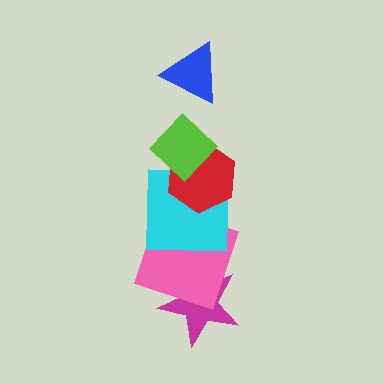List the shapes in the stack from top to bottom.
From top to bottom: the blue triangle, the lime diamond, the red hexagon, the cyan square, the pink square, the magenta star.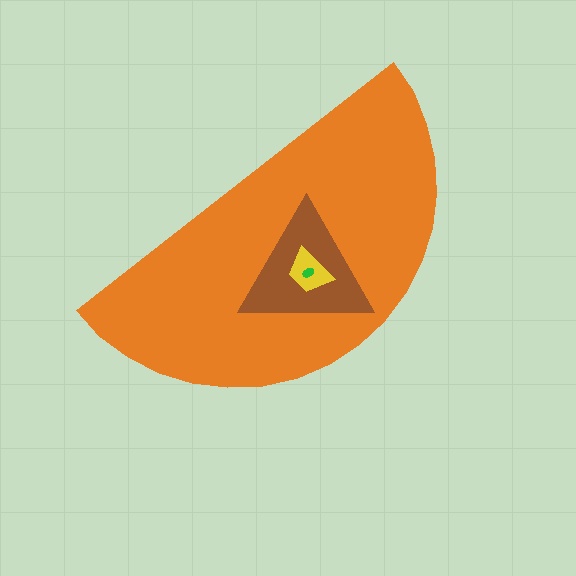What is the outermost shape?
The orange semicircle.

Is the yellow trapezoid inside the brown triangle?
Yes.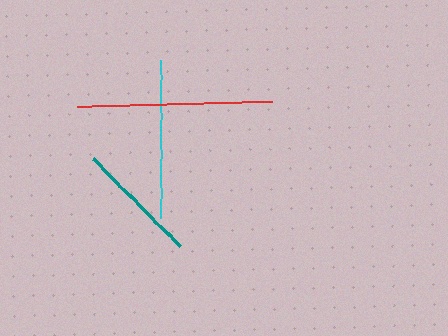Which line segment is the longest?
The red line is the longest at approximately 196 pixels.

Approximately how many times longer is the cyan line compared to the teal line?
The cyan line is approximately 1.3 times the length of the teal line.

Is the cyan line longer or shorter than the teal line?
The cyan line is longer than the teal line.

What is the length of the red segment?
The red segment is approximately 196 pixels long.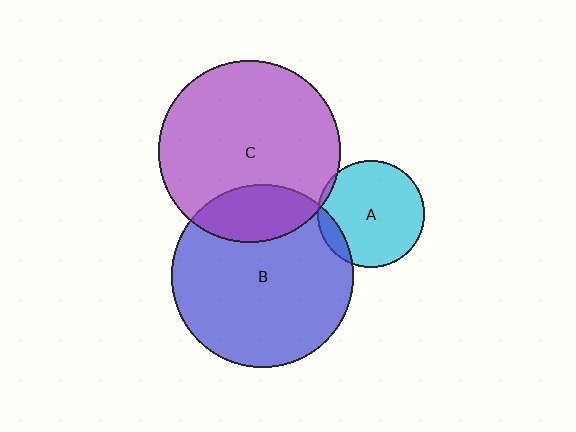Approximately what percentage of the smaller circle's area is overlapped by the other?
Approximately 20%.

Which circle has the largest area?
Circle B (blue).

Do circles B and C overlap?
Yes.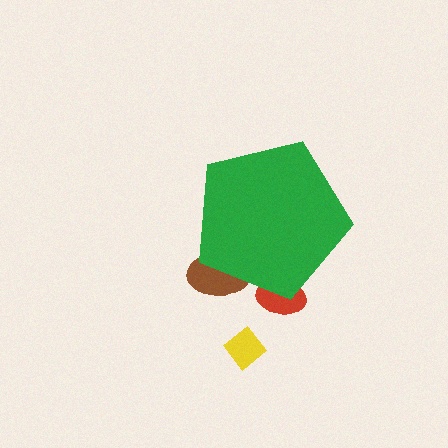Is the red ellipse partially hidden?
Yes, the red ellipse is partially hidden behind the green pentagon.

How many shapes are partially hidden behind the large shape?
2 shapes are partially hidden.